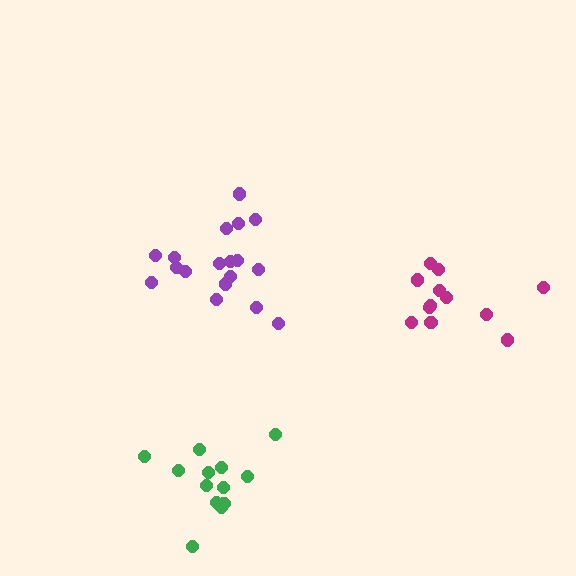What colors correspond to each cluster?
The clusters are colored: purple, magenta, green.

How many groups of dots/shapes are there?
There are 3 groups.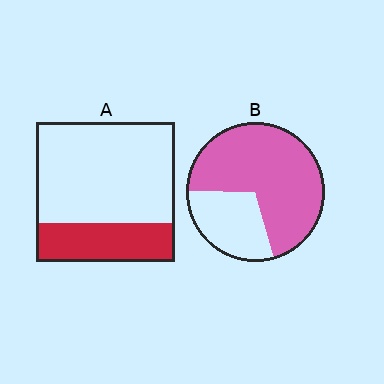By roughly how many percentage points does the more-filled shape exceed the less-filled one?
By roughly 45 percentage points (B over A).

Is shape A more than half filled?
No.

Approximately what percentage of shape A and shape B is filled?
A is approximately 30% and B is approximately 70%.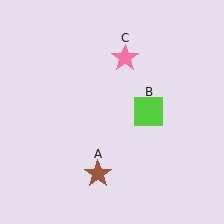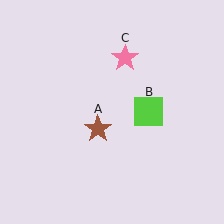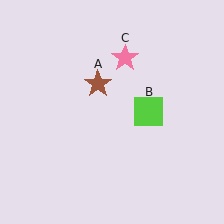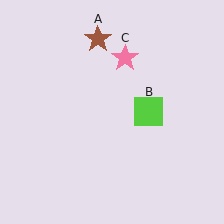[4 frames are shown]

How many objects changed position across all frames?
1 object changed position: brown star (object A).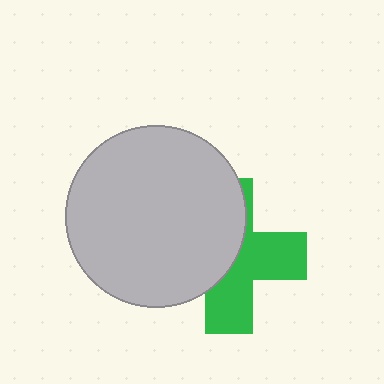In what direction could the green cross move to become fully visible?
The green cross could move right. That would shift it out from behind the light gray circle entirely.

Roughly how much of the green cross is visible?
About half of it is visible (roughly 50%).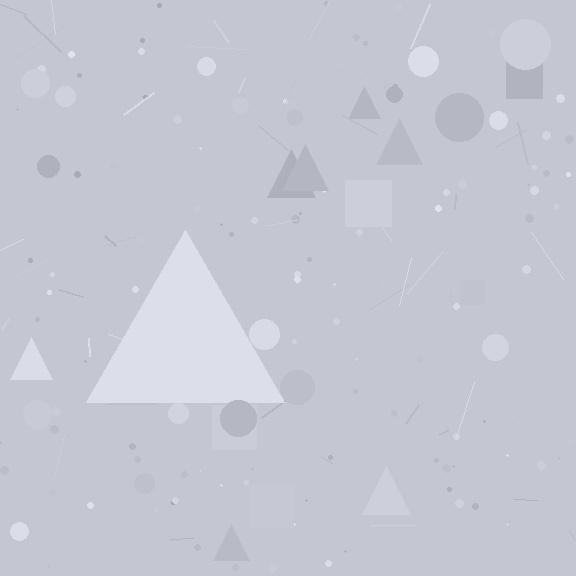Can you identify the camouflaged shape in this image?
The camouflaged shape is a triangle.